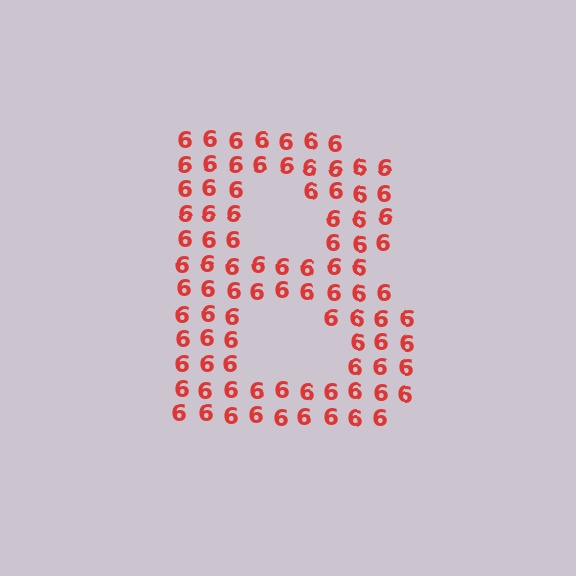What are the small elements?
The small elements are digit 6's.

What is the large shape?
The large shape is the letter B.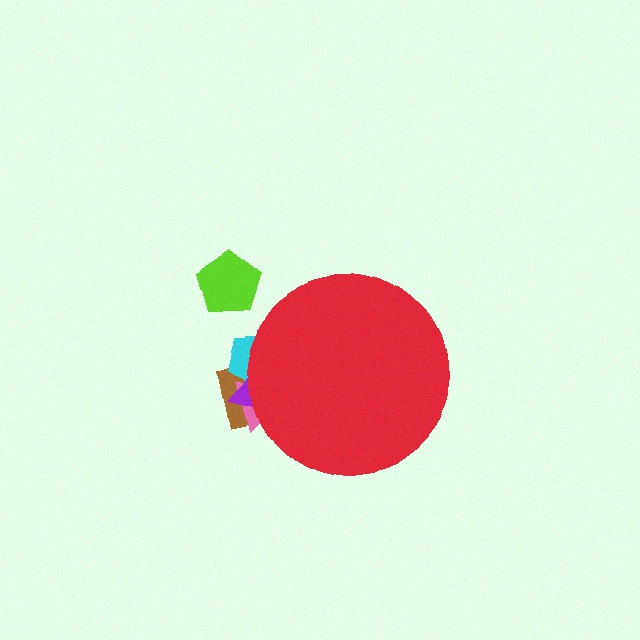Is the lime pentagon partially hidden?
No, the lime pentagon is fully visible.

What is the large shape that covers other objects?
A red circle.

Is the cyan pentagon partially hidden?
Yes, the cyan pentagon is partially hidden behind the red circle.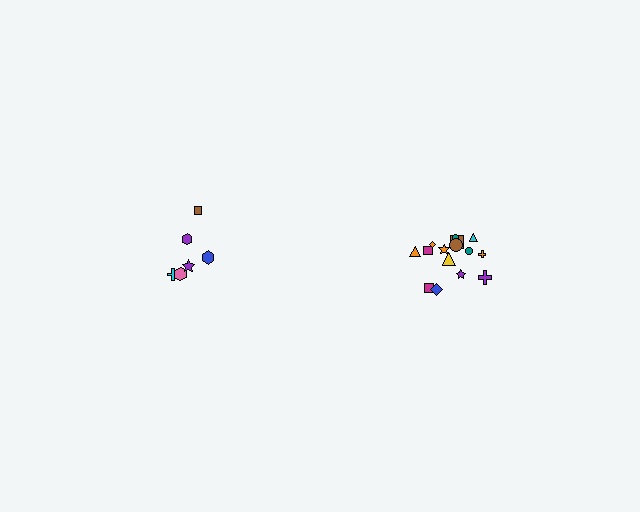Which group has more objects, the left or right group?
The right group.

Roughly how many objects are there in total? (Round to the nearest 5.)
Roughly 20 objects in total.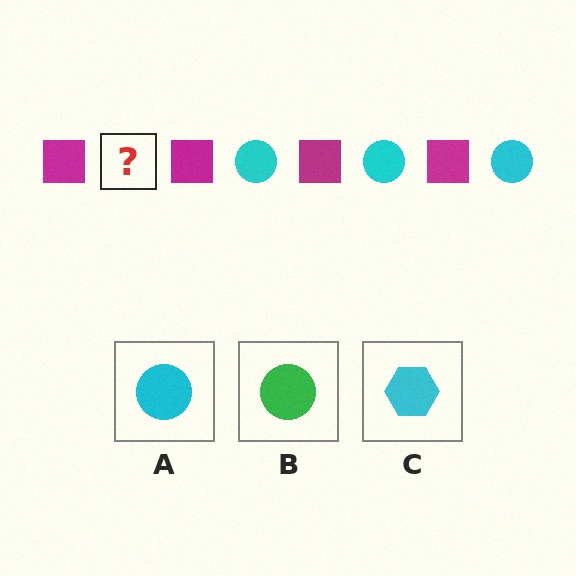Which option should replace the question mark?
Option A.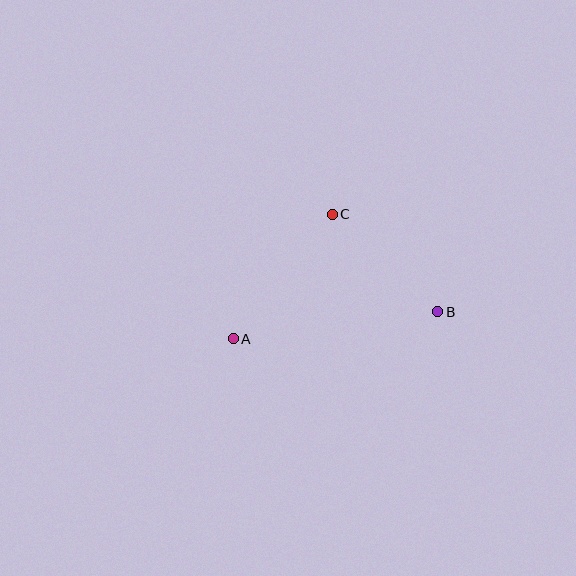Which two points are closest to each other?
Points B and C are closest to each other.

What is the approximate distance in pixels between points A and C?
The distance between A and C is approximately 159 pixels.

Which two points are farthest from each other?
Points A and B are farthest from each other.